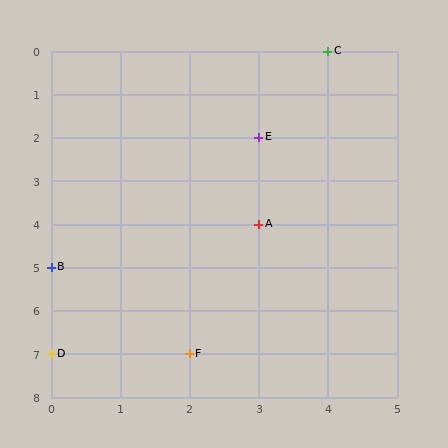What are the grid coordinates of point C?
Point C is at grid coordinates (4, 0).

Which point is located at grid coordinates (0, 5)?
Point B is at (0, 5).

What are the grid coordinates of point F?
Point F is at grid coordinates (2, 7).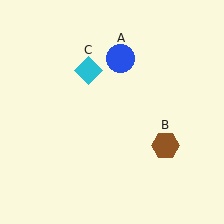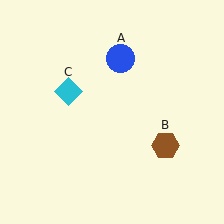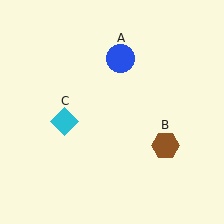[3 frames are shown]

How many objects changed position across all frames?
1 object changed position: cyan diamond (object C).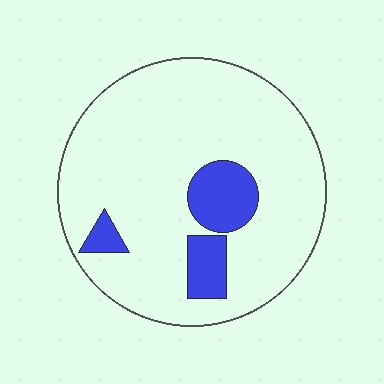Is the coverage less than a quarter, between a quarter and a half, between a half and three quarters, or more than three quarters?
Less than a quarter.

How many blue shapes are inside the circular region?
3.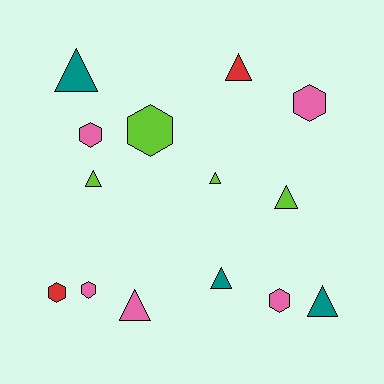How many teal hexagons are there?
There are no teal hexagons.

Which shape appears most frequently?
Triangle, with 8 objects.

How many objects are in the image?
There are 14 objects.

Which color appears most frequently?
Pink, with 5 objects.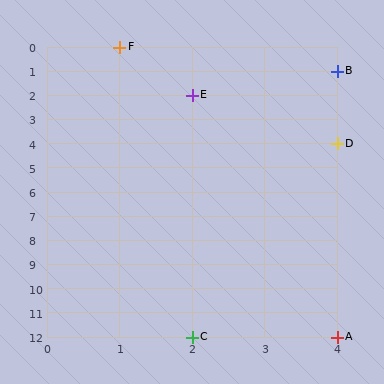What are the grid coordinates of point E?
Point E is at grid coordinates (2, 2).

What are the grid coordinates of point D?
Point D is at grid coordinates (4, 4).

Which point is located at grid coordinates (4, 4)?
Point D is at (4, 4).